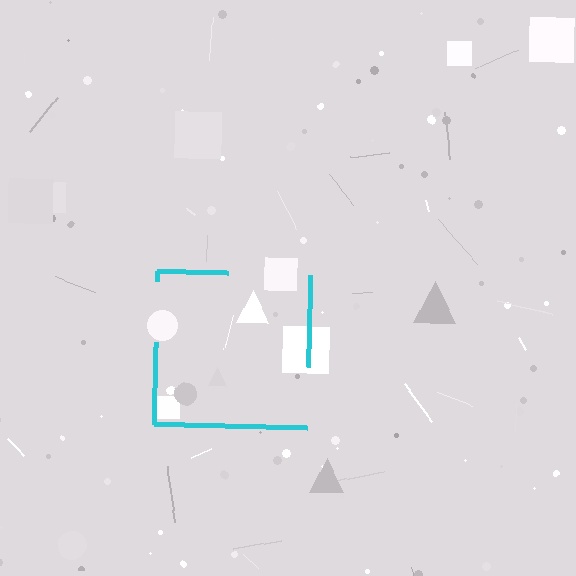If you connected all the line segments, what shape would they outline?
They would outline a square.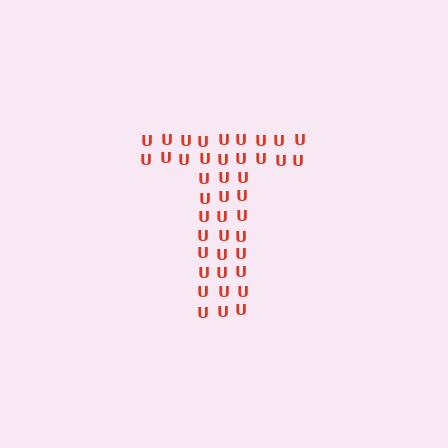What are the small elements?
The small elements are letter U's.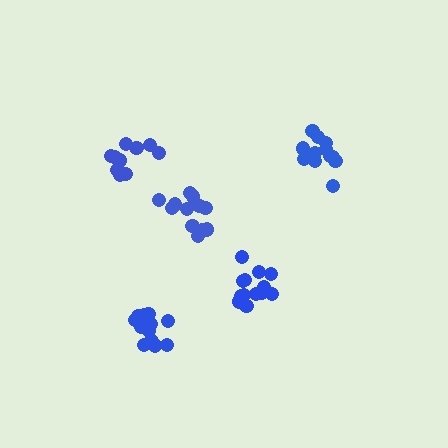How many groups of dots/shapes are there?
There are 5 groups.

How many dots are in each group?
Group 1: 13 dots, Group 2: 11 dots, Group 3: 12 dots, Group 4: 12 dots, Group 5: 13 dots (61 total).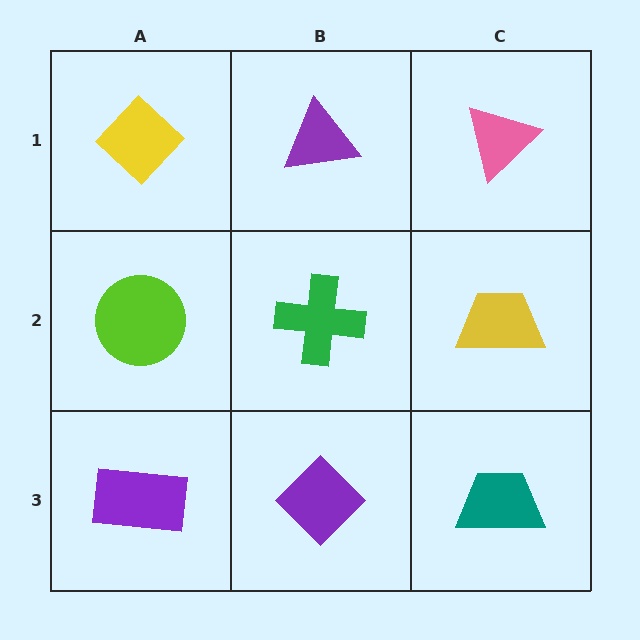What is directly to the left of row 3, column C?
A purple diamond.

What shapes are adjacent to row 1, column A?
A lime circle (row 2, column A), a purple triangle (row 1, column B).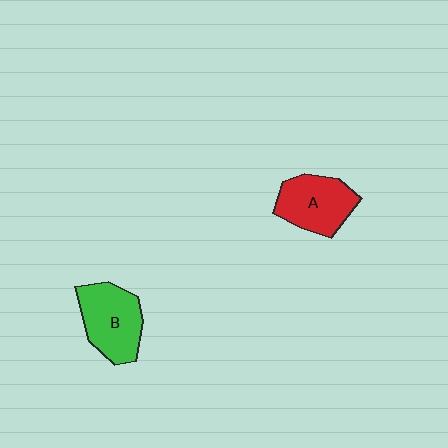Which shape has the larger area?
Shape B (green).